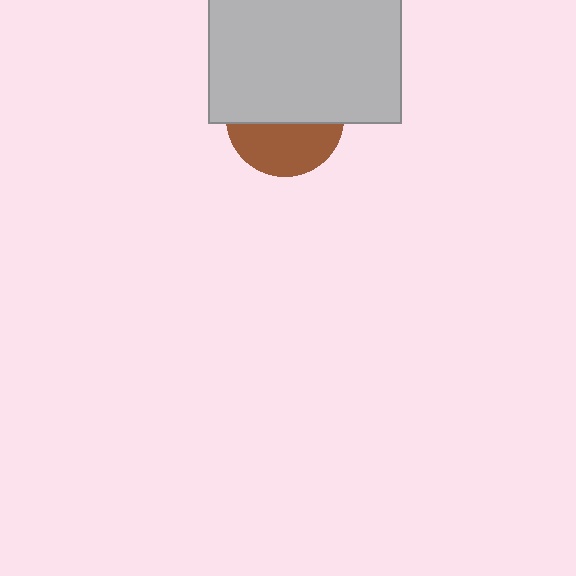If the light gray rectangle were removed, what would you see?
You would see the complete brown circle.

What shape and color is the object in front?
The object in front is a light gray rectangle.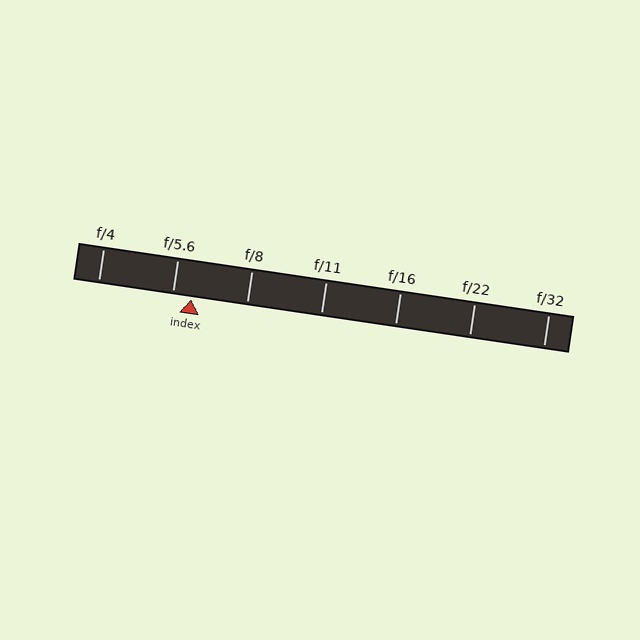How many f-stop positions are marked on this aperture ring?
There are 7 f-stop positions marked.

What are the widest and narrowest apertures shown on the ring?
The widest aperture shown is f/4 and the narrowest is f/32.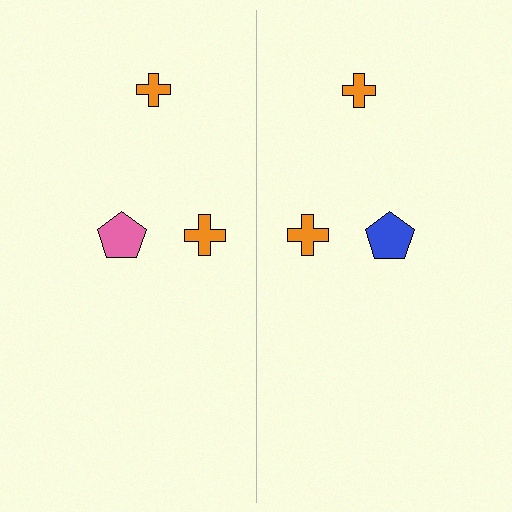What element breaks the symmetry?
The blue pentagon on the right side breaks the symmetry — its mirror counterpart is pink.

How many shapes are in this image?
There are 6 shapes in this image.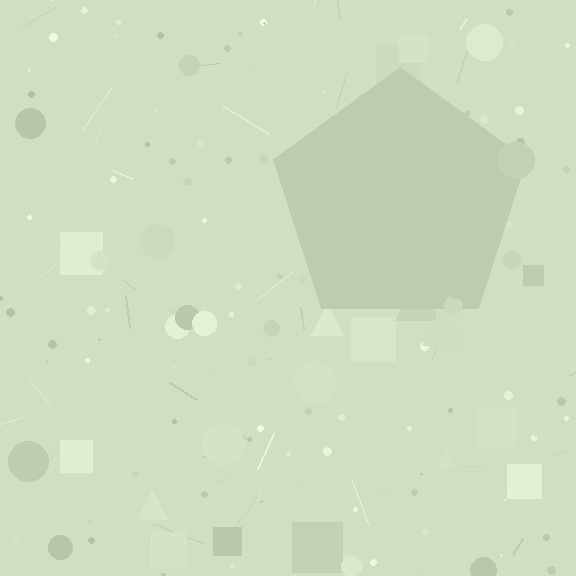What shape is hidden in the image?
A pentagon is hidden in the image.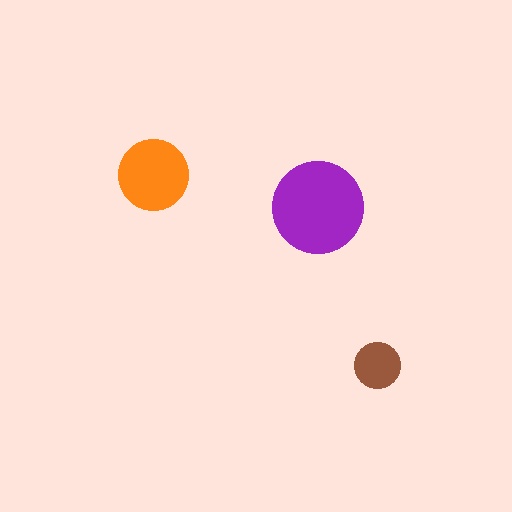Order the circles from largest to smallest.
the purple one, the orange one, the brown one.